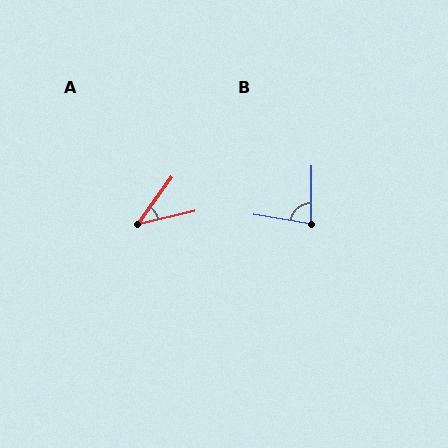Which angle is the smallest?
A, at approximately 41 degrees.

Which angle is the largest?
B, at approximately 81 degrees.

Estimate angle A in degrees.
Approximately 41 degrees.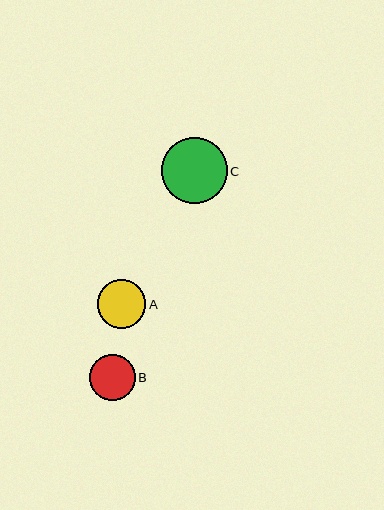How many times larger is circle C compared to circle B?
Circle C is approximately 1.5 times the size of circle B.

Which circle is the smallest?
Circle B is the smallest with a size of approximately 45 pixels.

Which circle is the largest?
Circle C is the largest with a size of approximately 66 pixels.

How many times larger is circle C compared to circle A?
Circle C is approximately 1.4 times the size of circle A.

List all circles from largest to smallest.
From largest to smallest: C, A, B.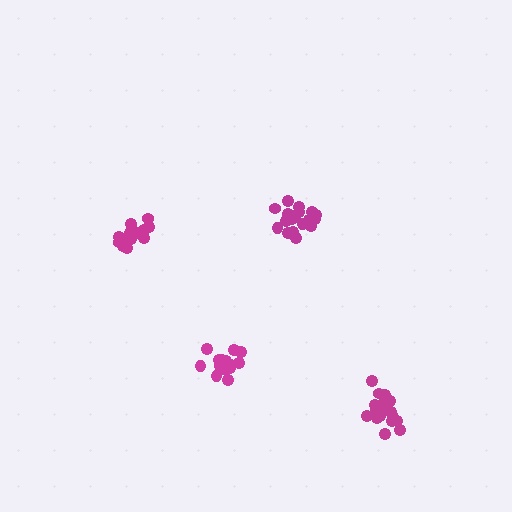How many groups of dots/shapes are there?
There are 4 groups.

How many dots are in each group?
Group 1: 14 dots, Group 2: 19 dots, Group 3: 18 dots, Group 4: 18 dots (69 total).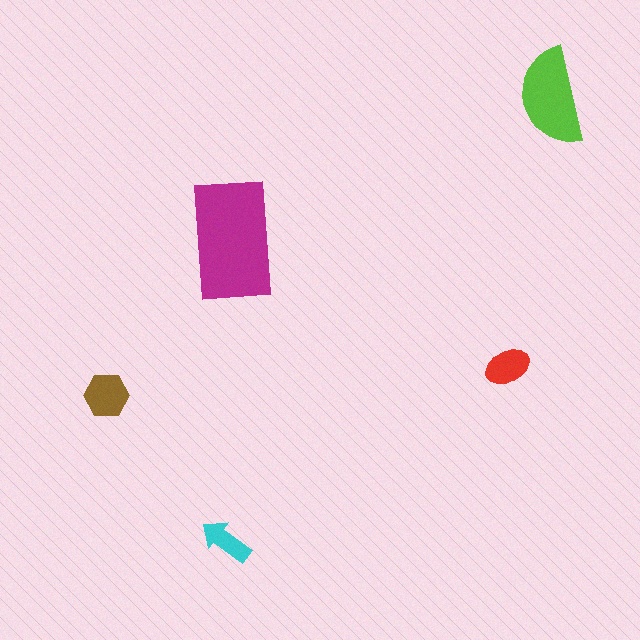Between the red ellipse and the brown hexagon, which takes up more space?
The brown hexagon.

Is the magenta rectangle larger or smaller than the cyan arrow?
Larger.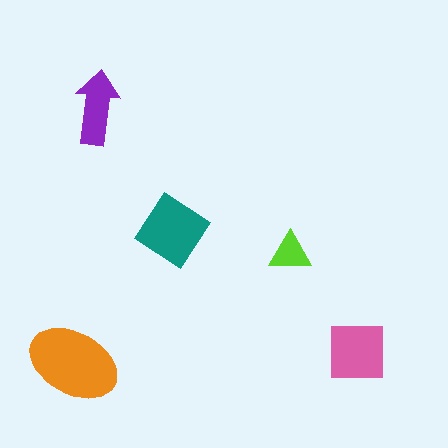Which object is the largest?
The orange ellipse.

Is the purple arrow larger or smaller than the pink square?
Smaller.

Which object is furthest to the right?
The pink square is rightmost.